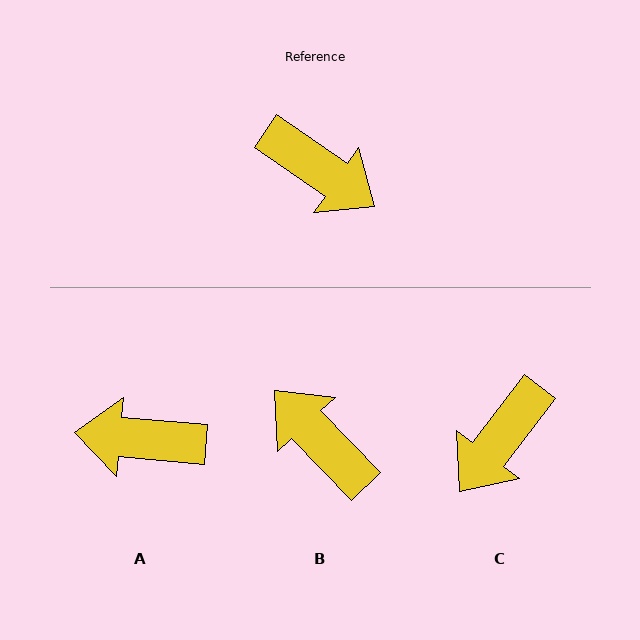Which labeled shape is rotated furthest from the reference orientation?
B, about 168 degrees away.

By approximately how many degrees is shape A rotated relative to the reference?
Approximately 151 degrees clockwise.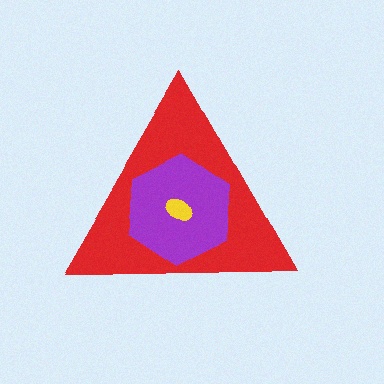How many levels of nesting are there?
3.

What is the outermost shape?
The red triangle.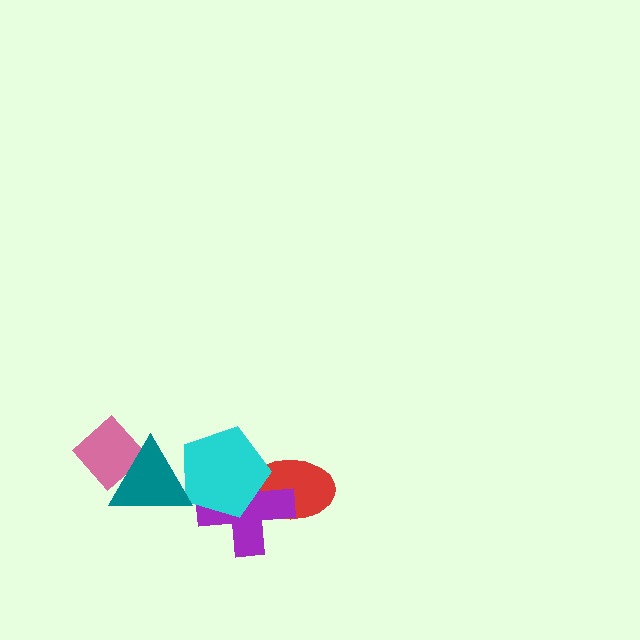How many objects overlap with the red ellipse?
2 objects overlap with the red ellipse.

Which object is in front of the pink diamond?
The teal triangle is in front of the pink diamond.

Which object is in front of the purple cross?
The cyan pentagon is in front of the purple cross.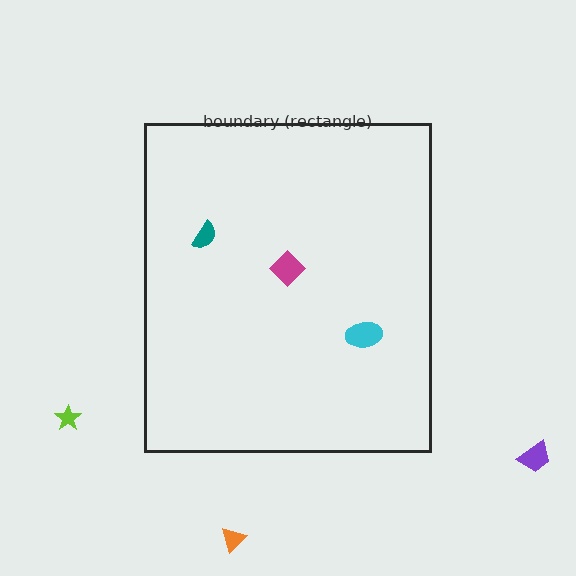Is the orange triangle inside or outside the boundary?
Outside.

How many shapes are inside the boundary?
3 inside, 3 outside.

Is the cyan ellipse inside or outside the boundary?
Inside.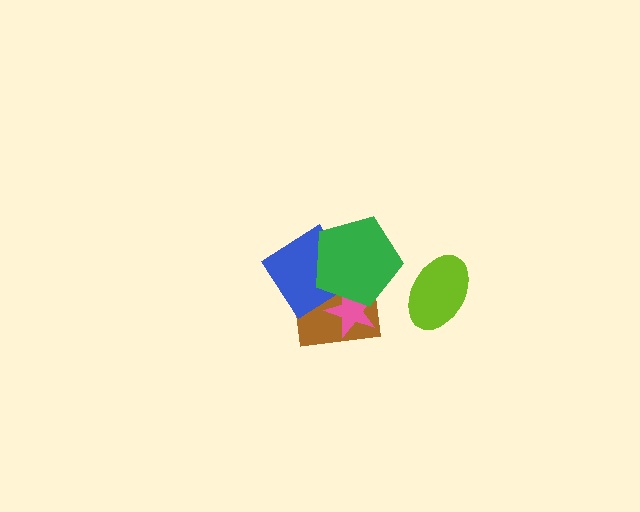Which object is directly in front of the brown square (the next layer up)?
The blue diamond is directly in front of the brown square.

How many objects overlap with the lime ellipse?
0 objects overlap with the lime ellipse.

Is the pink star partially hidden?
Yes, it is partially covered by another shape.